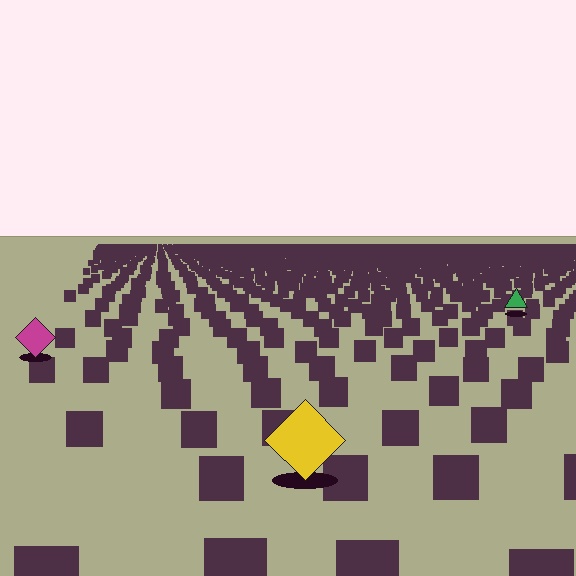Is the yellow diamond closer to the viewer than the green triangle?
Yes. The yellow diamond is closer — you can tell from the texture gradient: the ground texture is coarser near it.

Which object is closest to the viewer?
The yellow diamond is closest. The texture marks near it are larger and more spread out.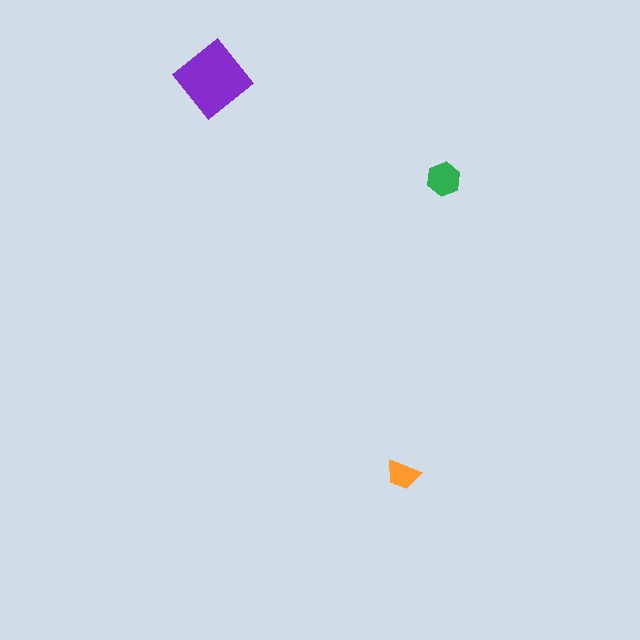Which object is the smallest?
The orange trapezoid.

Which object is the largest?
The purple diamond.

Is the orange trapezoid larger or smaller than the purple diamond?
Smaller.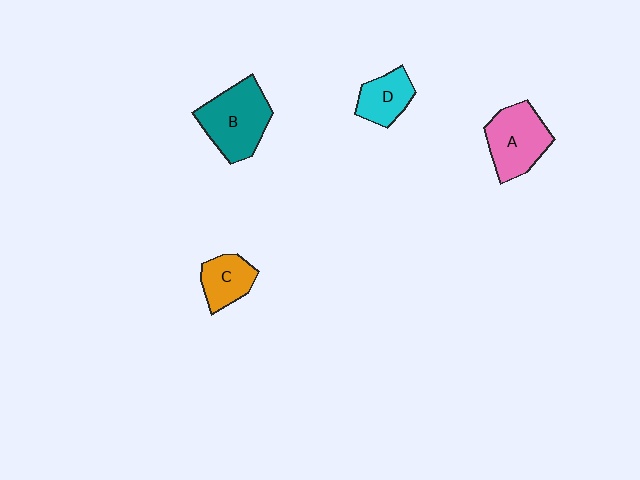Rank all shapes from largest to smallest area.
From largest to smallest: B (teal), A (pink), D (cyan), C (orange).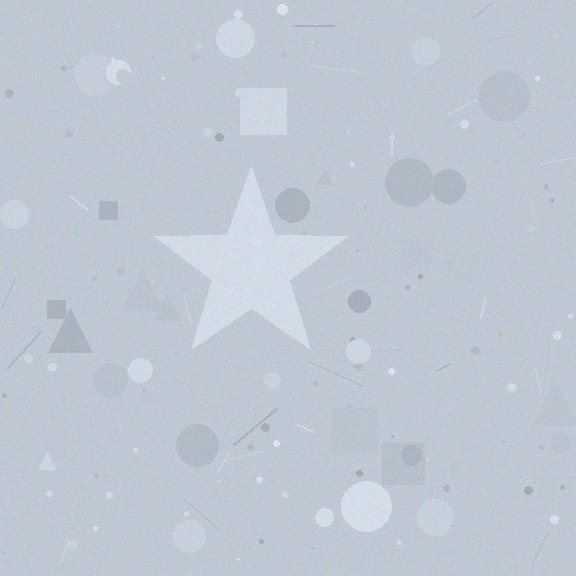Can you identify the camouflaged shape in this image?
The camouflaged shape is a star.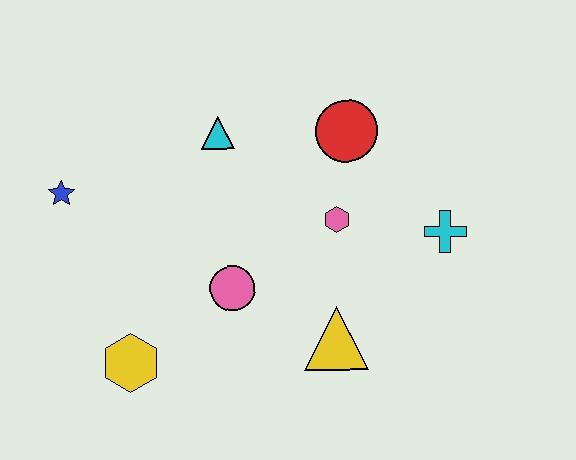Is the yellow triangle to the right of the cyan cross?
No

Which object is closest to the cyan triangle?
The red circle is closest to the cyan triangle.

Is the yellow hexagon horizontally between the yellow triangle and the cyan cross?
No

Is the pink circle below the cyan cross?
Yes